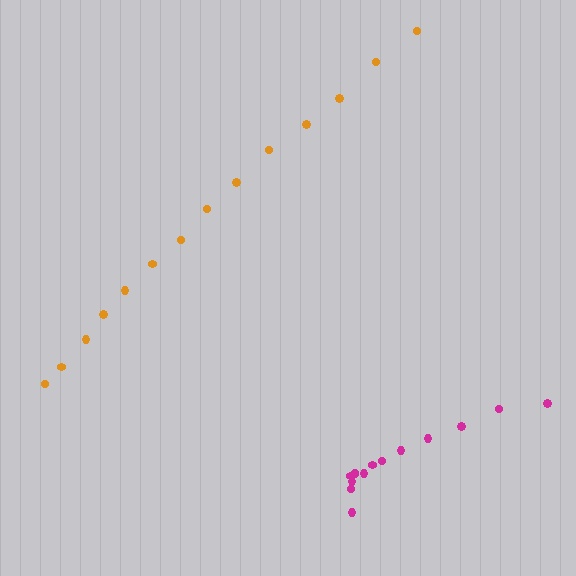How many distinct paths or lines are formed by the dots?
There are 2 distinct paths.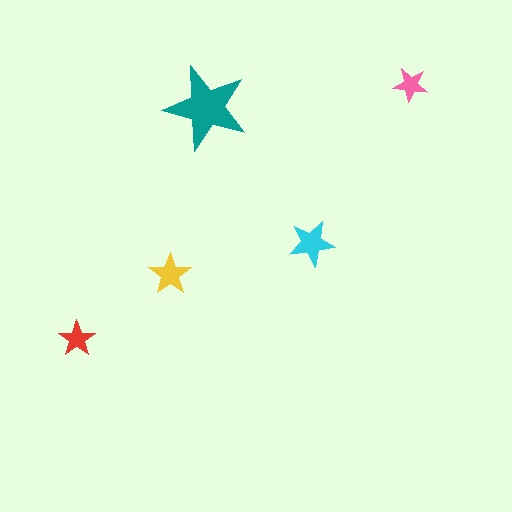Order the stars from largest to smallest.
the teal one, the cyan one, the yellow one, the red one, the pink one.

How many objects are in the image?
There are 5 objects in the image.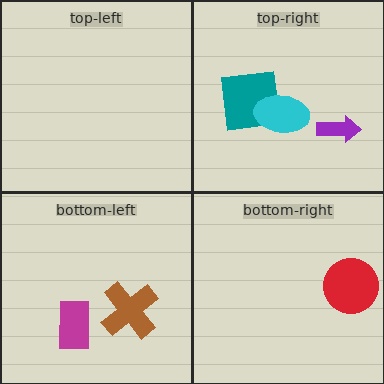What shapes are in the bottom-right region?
The red circle.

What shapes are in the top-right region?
The teal square, the cyan ellipse, the purple arrow.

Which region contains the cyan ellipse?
The top-right region.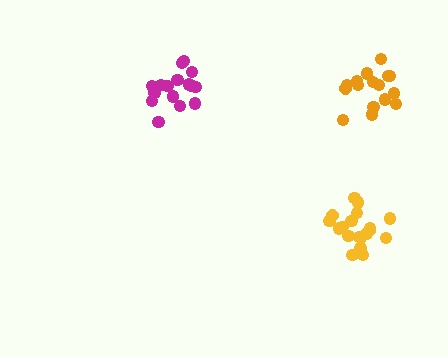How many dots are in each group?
Group 1: 16 dots, Group 2: 19 dots, Group 3: 16 dots (51 total).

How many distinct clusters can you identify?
There are 3 distinct clusters.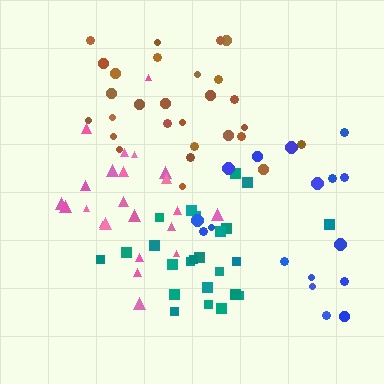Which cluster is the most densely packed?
Brown.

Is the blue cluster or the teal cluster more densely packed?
Teal.